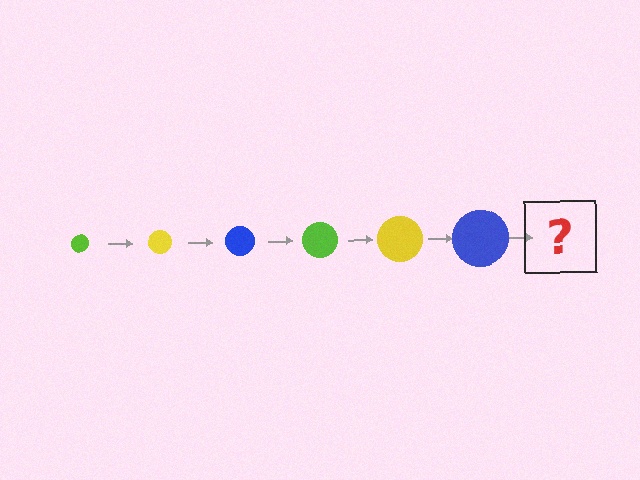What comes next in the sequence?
The next element should be a lime circle, larger than the previous one.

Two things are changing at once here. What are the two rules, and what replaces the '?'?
The two rules are that the circle grows larger each step and the color cycles through lime, yellow, and blue. The '?' should be a lime circle, larger than the previous one.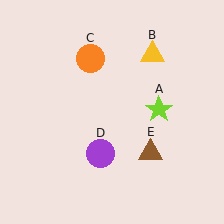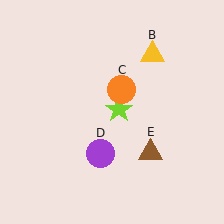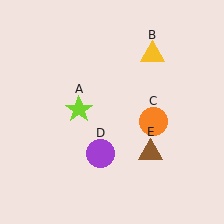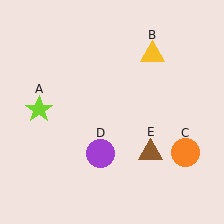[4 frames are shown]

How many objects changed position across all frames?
2 objects changed position: lime star (object A), orange circle (object C).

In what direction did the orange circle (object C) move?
The orange circle (object C) moved down and to the right.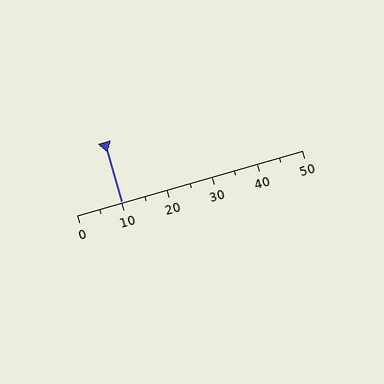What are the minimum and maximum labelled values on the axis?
The axis runs from 0 to 50.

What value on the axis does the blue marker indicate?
The marker indicates approximately 10.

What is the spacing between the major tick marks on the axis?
The major ticks are spaced 10 apart.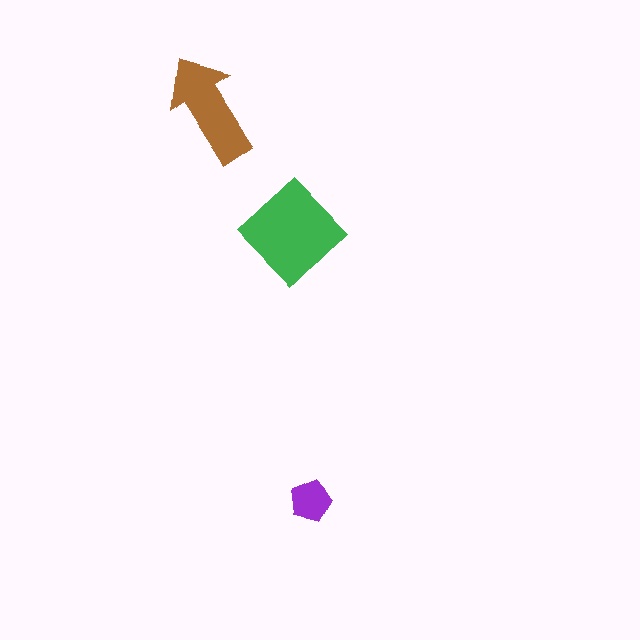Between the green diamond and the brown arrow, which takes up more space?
The green diamond.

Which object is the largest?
The green diamond.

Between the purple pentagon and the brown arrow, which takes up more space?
The brown arrow.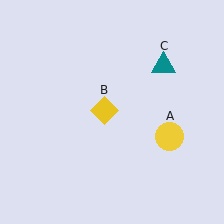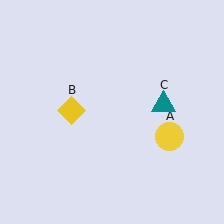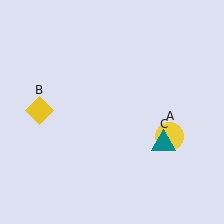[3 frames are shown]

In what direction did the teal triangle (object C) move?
The teal triangle (object C) moved down.